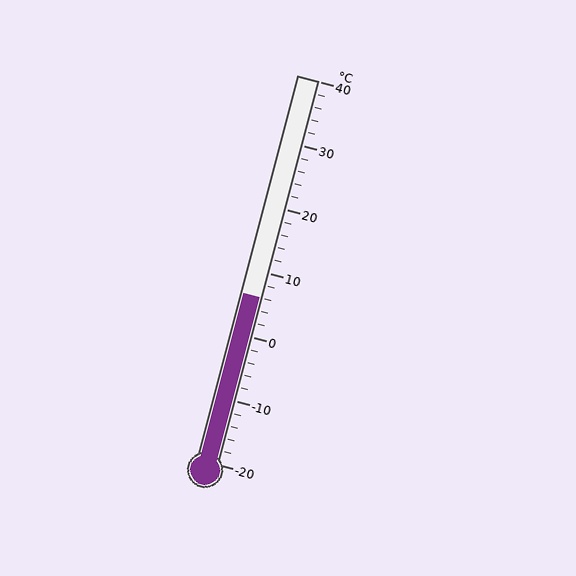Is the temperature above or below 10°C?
The temperature is below 10°C.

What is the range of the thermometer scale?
The thermometer scale ranges from -20°C to 40°C.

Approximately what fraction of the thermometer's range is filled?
The thermometer is filled to approximately 45% of its range.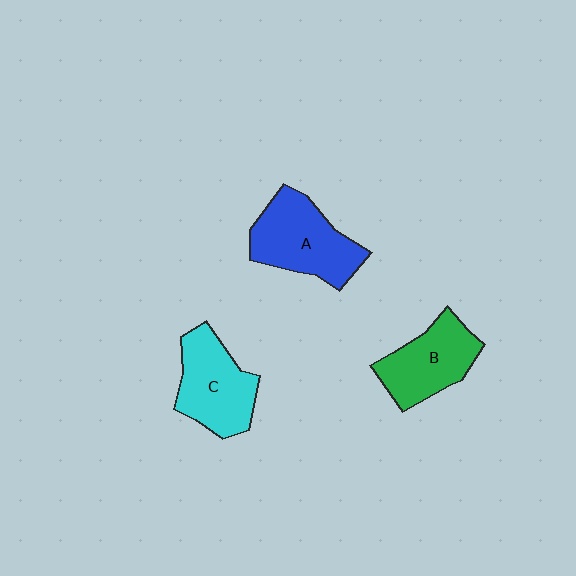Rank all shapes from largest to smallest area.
From largest to smallest: A (blue), C (cyan), B (green).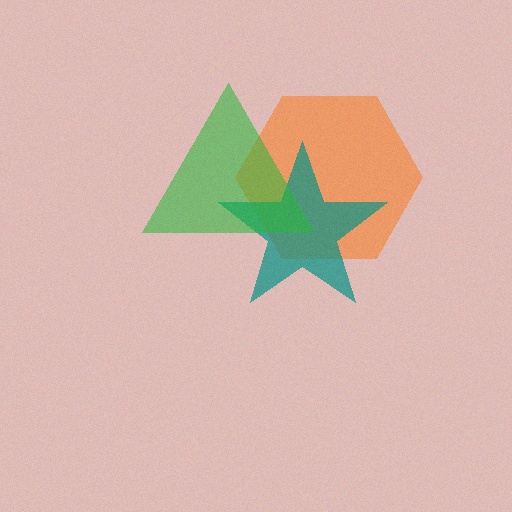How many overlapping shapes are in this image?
There are 3 overlapping shapes in the image.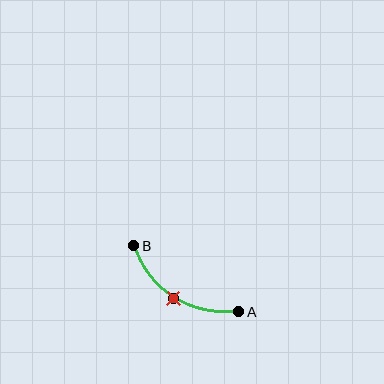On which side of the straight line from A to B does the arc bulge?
The arc bulges below the straight line connecting A and B.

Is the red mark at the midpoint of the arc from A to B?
Yes. The red mark lies on the arc at equal arc-length from both A and B — it is the arc midpoint.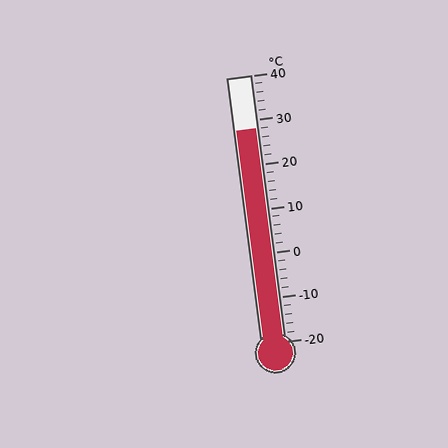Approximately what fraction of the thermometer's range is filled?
The thermometer is filled to approximately 80% of its range.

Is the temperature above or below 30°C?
The temperature is below 30°C.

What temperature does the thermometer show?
The thermometer shows approximately 28°C.